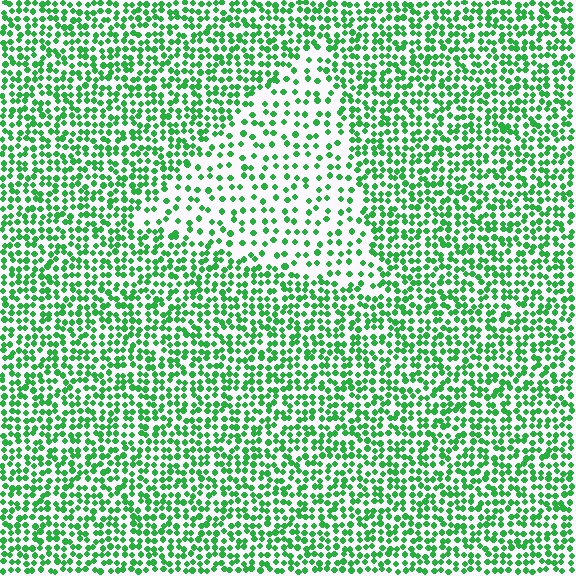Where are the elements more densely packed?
The elements are more densely packed outside the triangle boundary.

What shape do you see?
I see a triangle.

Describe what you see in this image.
The image contains small green elements arranged at two different densities. A triangle-shaped region is visible where the elements are less densely packed than the surrounding area.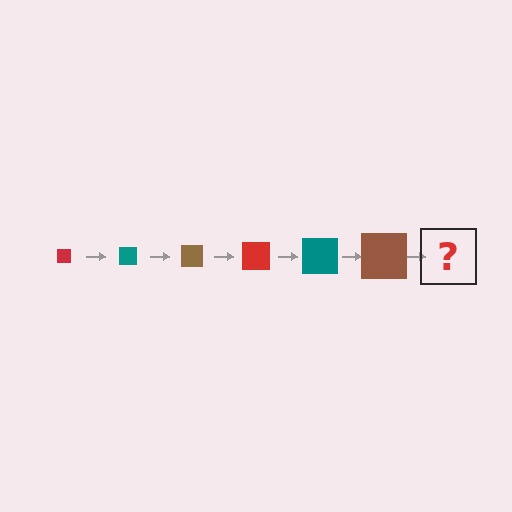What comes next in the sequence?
The next element should be a red square, larger than the previous one.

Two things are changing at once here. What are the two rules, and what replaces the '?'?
The two rules are that the square grows larger each step and the color cycles through red, teal, and brown. The '?' should be a red square, larger than the previous one.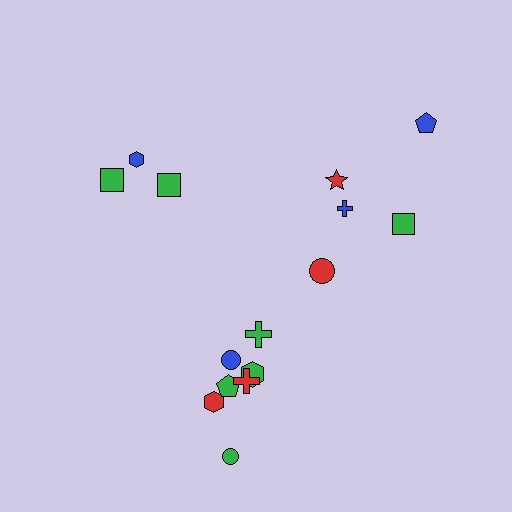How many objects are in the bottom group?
There are 7 objects.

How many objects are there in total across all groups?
There are 15 objects.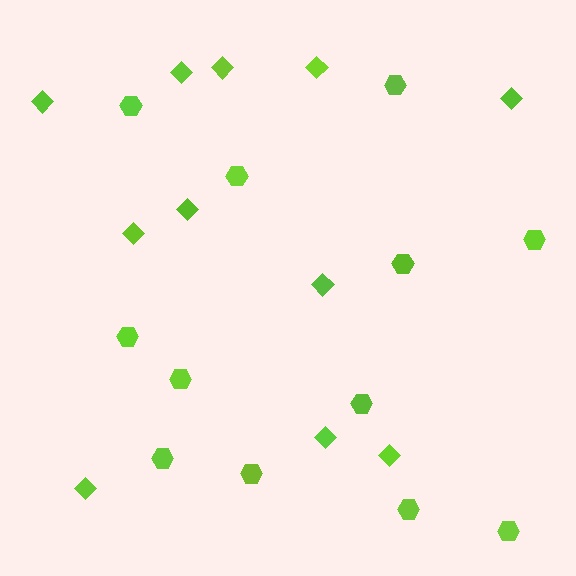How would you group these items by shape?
There are 2 groups: one group of diamonds (11) and one group of hexagons (12).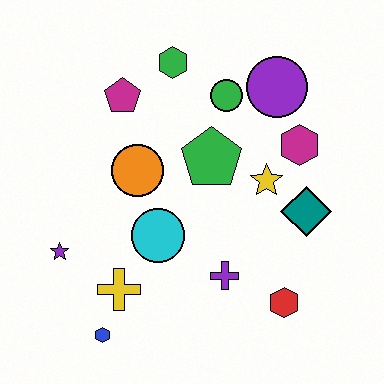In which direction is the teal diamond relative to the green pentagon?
The teal diamond is to the right of the green pentagon.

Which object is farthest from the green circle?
The blue hexagon is farthest from the green circle.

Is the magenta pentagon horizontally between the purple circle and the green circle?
No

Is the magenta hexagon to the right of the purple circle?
Yes